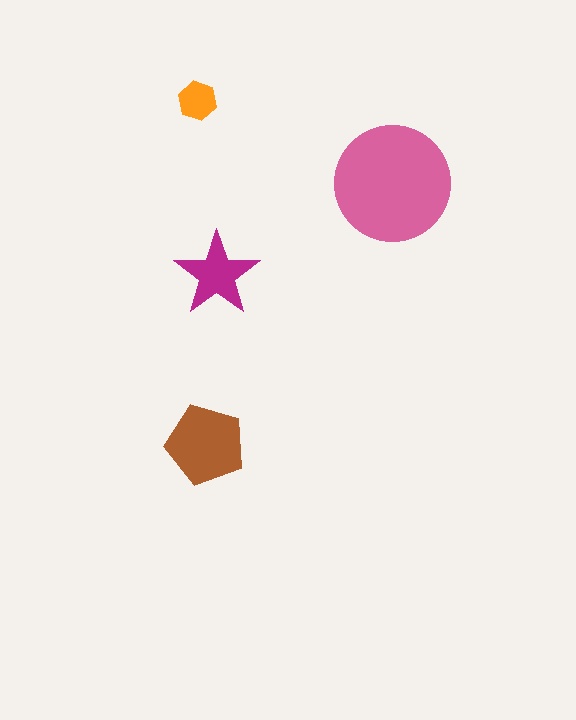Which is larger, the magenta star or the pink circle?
The pink circle.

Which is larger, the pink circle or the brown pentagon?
The pink circle.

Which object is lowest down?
The brown pentagon is bottommost.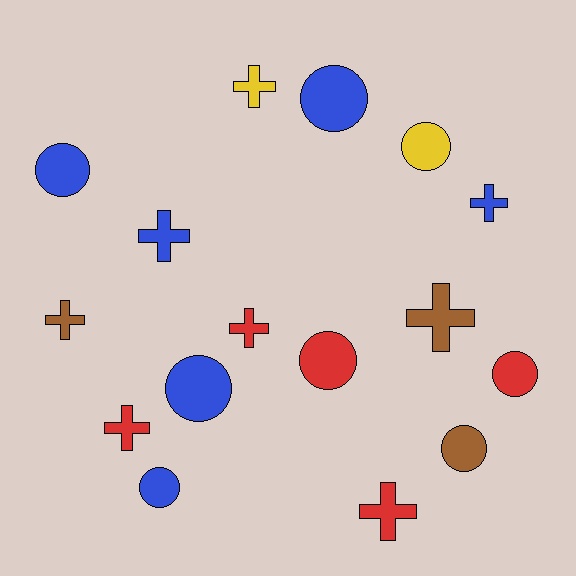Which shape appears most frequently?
Circle, with 8 objects.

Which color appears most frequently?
Blue, with 6 objects.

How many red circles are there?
There are 2 red circles.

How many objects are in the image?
There are 16 objects.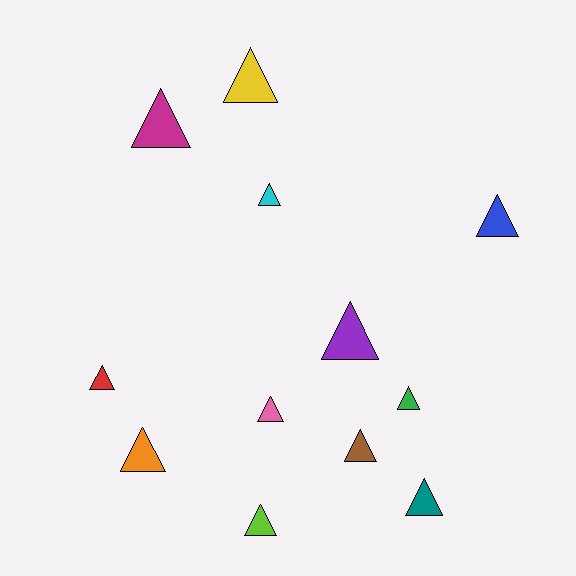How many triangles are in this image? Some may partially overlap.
There are 12 triangles.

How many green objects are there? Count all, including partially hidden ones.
There is 1 green object.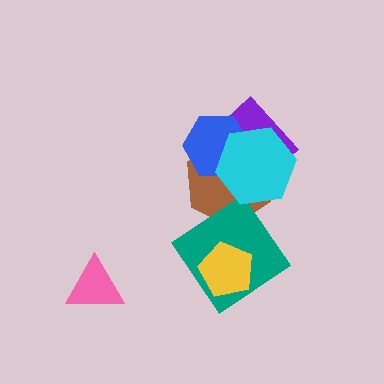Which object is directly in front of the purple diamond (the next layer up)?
The brown hexagon is directly in front of the purple diamond.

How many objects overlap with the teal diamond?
2 objects overlap with the teal diamond.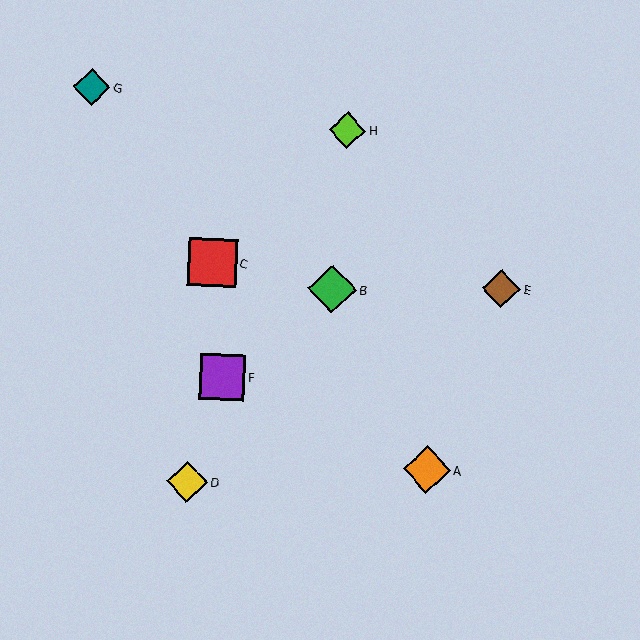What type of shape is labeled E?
Shape E is a brown diamond.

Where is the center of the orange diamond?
The center of the orange diamond is at (427, 470).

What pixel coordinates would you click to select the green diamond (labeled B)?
Click at (332, 289) to select the green diamond B.